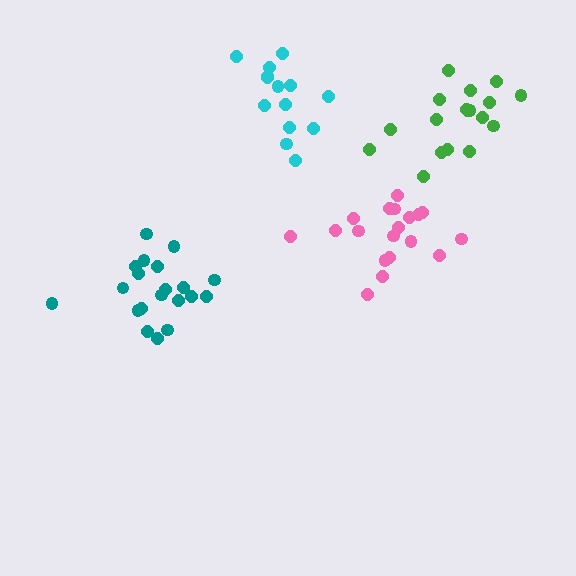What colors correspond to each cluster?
The clusters are colored: cyan, green, teal, pink.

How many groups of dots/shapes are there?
There are 4 groups.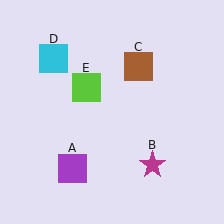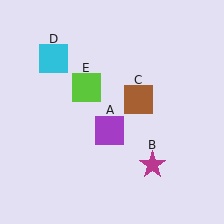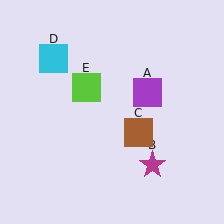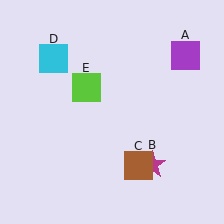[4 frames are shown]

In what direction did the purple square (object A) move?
The purple square (object A) moved up and to the right.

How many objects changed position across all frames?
2 objects changed position: purple square (object A), brown square (object C).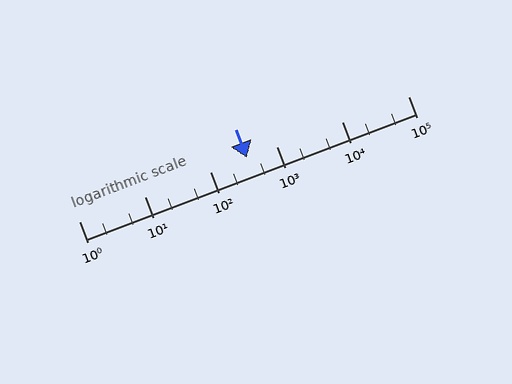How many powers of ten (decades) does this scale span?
The scale spans 5 decades, from 1 to 100000.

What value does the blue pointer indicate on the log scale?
The pointer indicates approximately 350.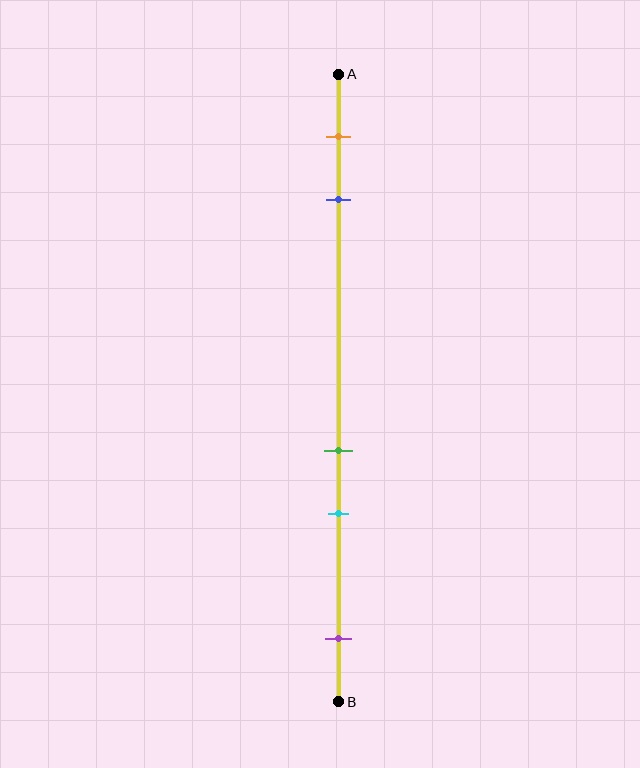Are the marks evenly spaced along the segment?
No, the marks are not evenly spaced.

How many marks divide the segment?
There are 5 marks dividing the segment.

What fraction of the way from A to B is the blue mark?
The blue mark is approximately 20% (0.2) of the way from A to B.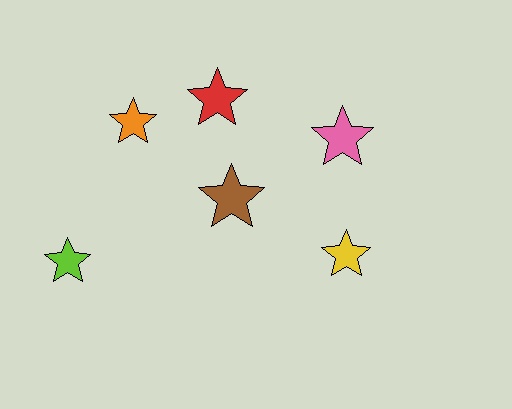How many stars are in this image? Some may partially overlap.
There are 6 stars.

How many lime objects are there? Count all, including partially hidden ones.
There is 1 lime object.